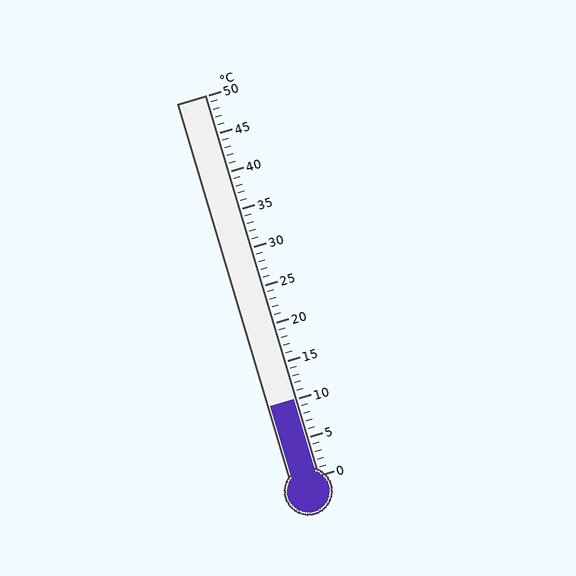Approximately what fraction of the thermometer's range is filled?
The thermometer is filled to approximately 20% of its range.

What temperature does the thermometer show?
The thermometer shows approximately 10°C.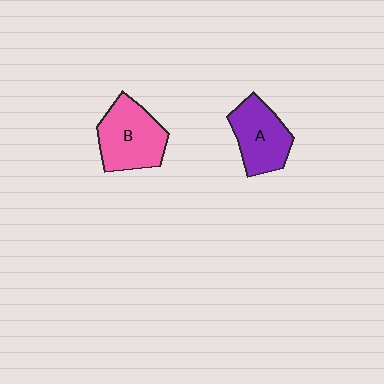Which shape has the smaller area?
Shape A (purple).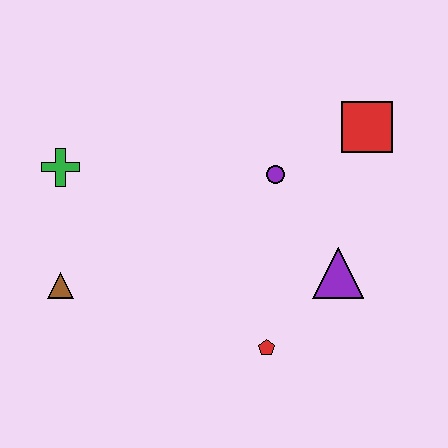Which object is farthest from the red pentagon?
The green cross is farthest from the red pentagon.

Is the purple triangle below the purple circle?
Yes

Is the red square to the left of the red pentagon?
No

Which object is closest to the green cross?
The brown triangle is closest to the green cross.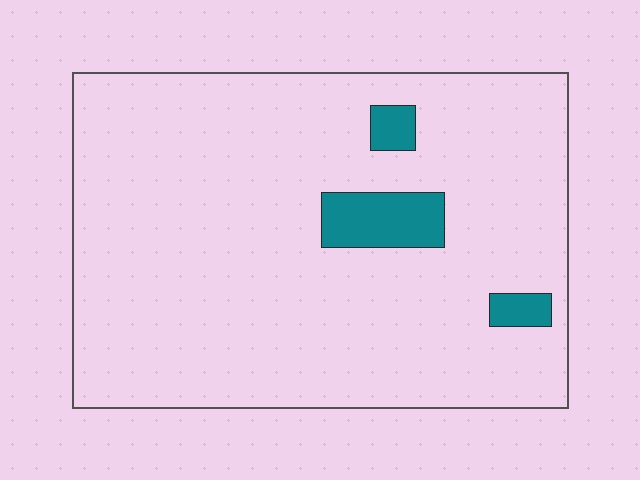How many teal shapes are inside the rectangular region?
3.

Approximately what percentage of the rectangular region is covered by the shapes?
Approximately 5%.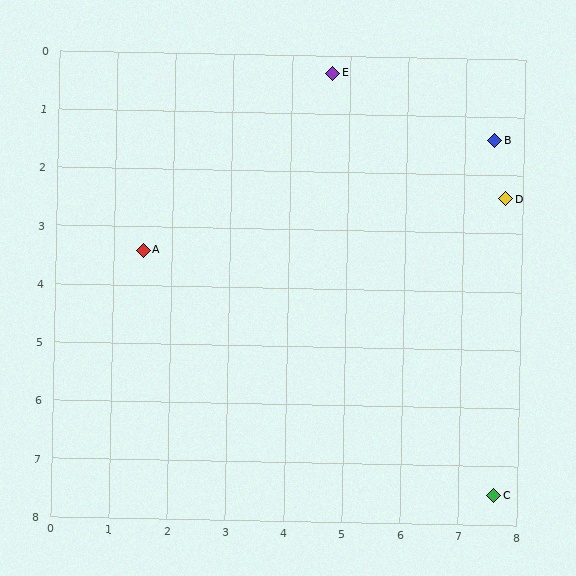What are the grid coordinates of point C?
Point C is at approximately (7.6, 7.5).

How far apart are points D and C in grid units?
Points D and C are about 5.1 grid units apart.